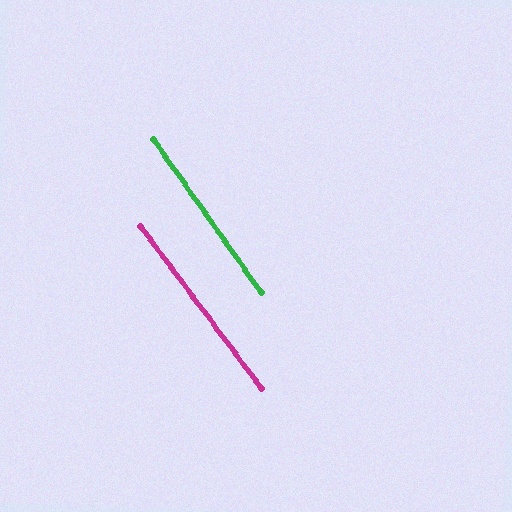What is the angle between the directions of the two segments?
Approximately 2 degrees.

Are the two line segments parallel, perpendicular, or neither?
Parallel — their directions differ by only 1.8°.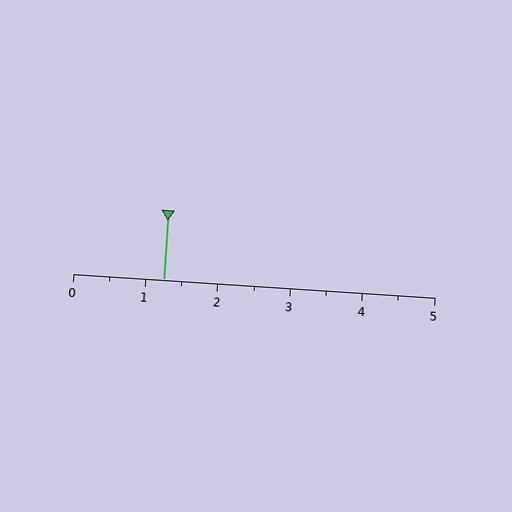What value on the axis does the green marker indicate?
The marker indicates approximately 1.2.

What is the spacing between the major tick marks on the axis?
The major ticks are spaced 1 apart.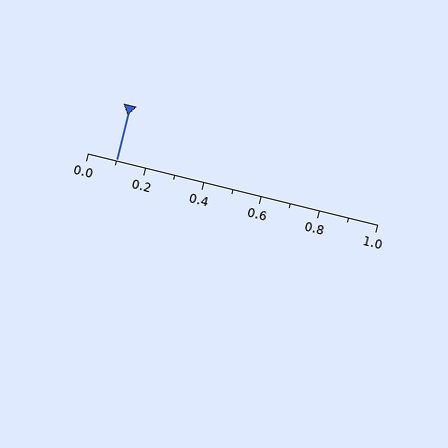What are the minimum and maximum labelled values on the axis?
The axis runs from 0.0 to 1.0.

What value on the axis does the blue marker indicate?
The marker indicates approximately 0.1.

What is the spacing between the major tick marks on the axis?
The major ticks are spaced 0.2 apart.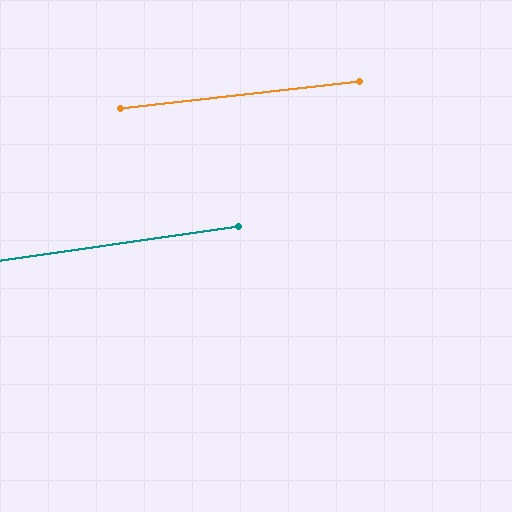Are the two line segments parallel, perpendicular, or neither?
Parallel — their directions differ by only 1.5°.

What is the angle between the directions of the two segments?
Approximately 2 degrees.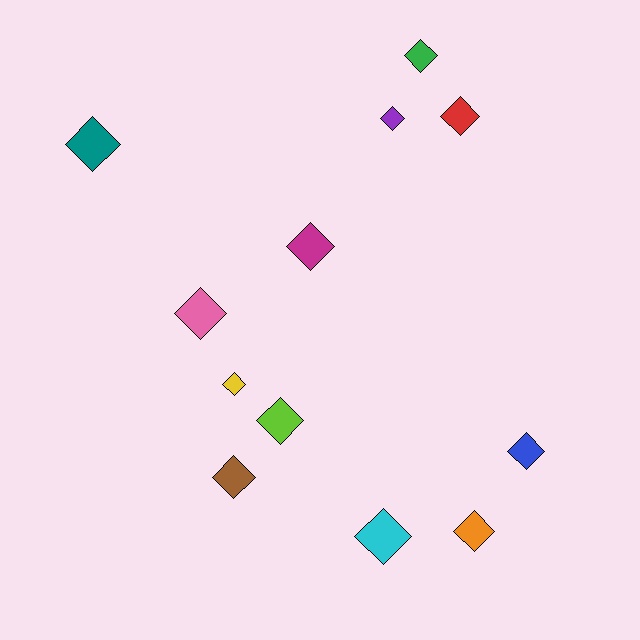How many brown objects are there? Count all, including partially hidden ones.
There is 1 brown object.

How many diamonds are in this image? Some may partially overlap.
There are 12 diamonds.